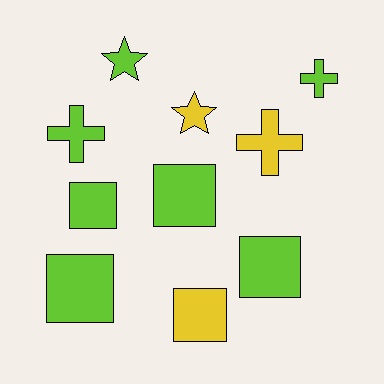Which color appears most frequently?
Lime, with 7 objects.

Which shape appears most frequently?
Square, with 5 objects.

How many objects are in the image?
There are 10 objects.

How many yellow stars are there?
There is 1 yellow star.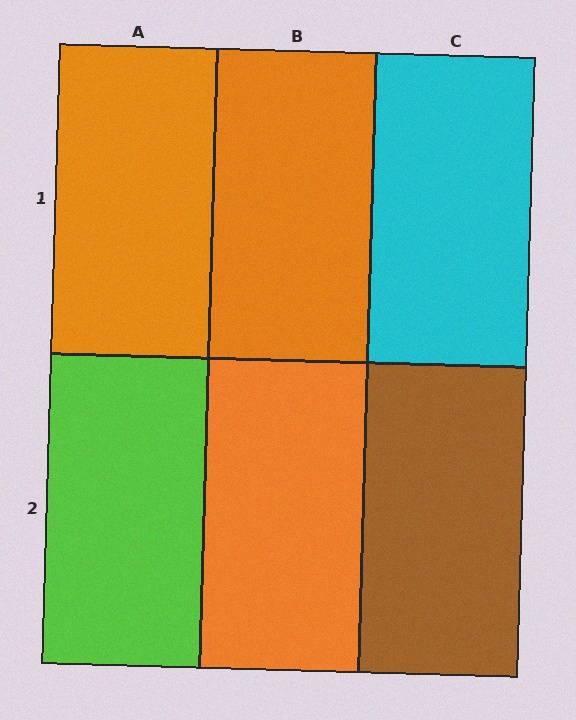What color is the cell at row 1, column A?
Orange.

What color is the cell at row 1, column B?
Orange.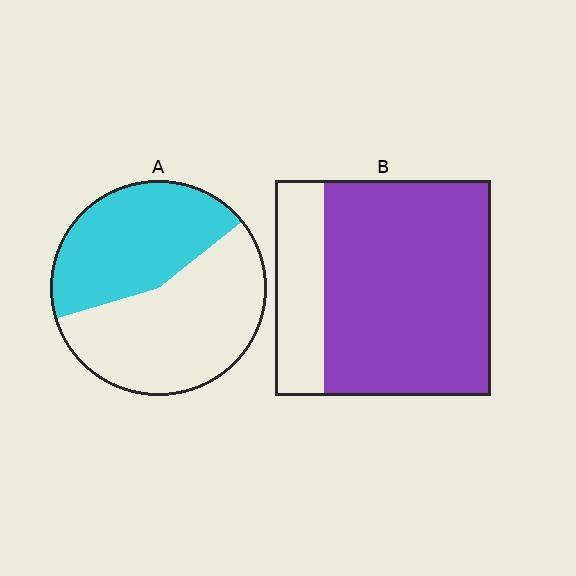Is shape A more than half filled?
No.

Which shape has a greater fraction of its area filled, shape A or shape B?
Shape B.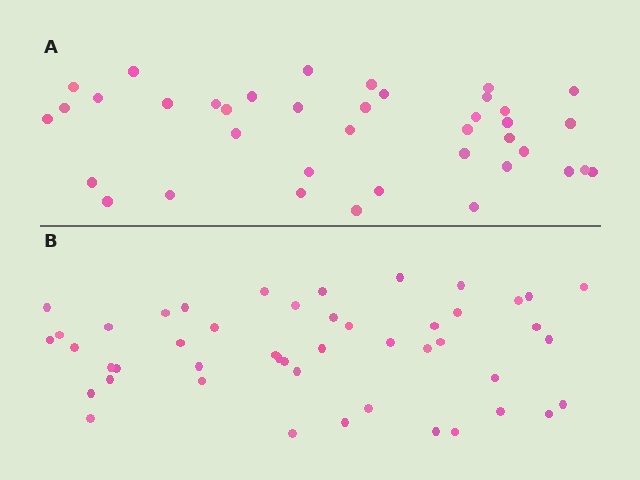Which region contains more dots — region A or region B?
Region B (the bottom region) has more dots.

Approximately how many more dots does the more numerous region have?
Region B has roughly 8 or so more dots than region A.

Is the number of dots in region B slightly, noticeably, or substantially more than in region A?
Region B has only slightly more — the two regions are fairly close. The ratio is roughly 1.2 to 1.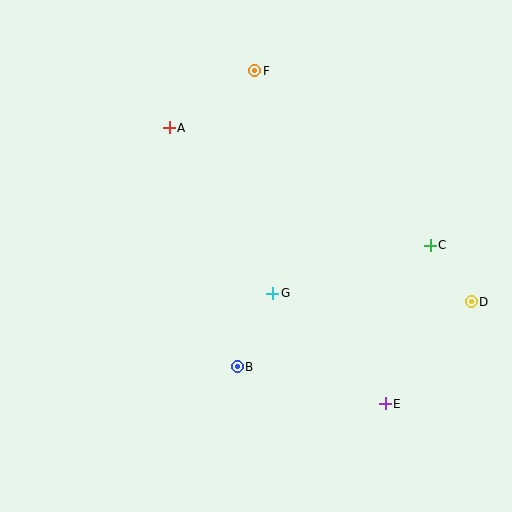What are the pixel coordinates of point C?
Point C is at (430, 245).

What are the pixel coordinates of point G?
Point G is at (273, 293).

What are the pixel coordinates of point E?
Point E is at (385, 404).